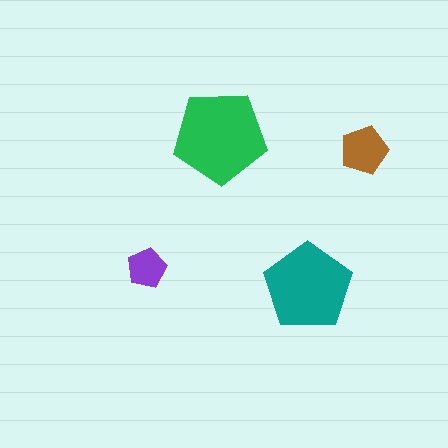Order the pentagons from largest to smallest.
the green one, the teal one, the brown one, the purple one.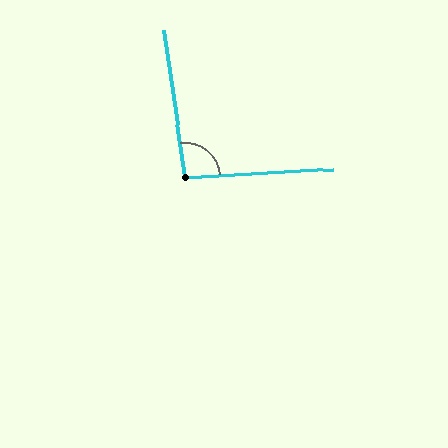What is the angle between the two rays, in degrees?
Approximately 95 degrees.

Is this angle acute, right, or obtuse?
It is approximately a right angle.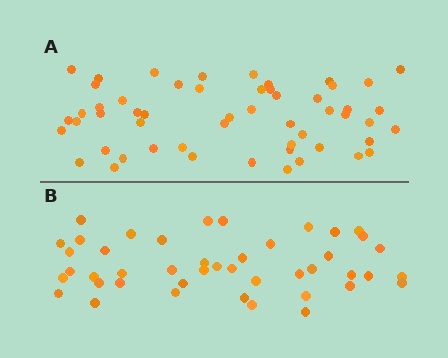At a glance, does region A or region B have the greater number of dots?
Region A (the top region) has more dots.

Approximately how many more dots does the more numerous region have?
Region A has roughly 10 or so more dots than region B.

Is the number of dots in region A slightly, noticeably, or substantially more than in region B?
Region A has only slightly more — the two regions are fairly close. The ratio is roughly 1.2 to 1.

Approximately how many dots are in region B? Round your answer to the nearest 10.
About 40 dots. (The exact count is 44, which rounds to 40.)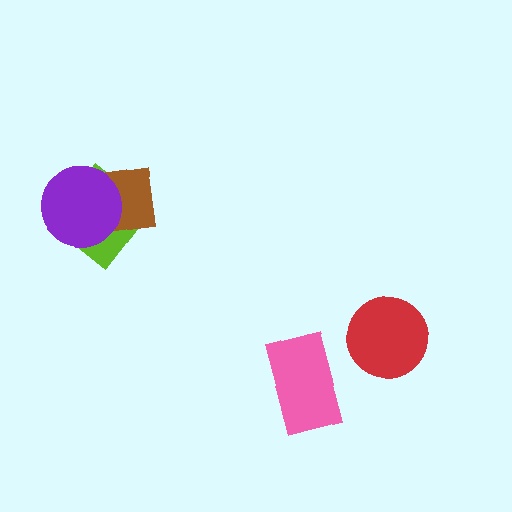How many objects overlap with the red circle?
0 objects overlap with the red circle.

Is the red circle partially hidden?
No, no other shape covers it.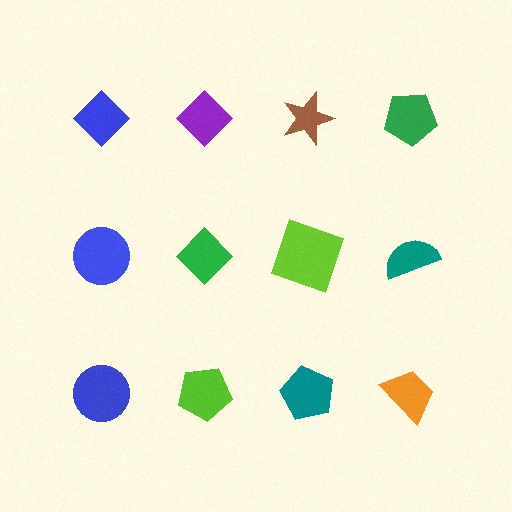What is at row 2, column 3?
A lime square.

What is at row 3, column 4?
An orange trapezoid.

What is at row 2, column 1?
A blue circle.